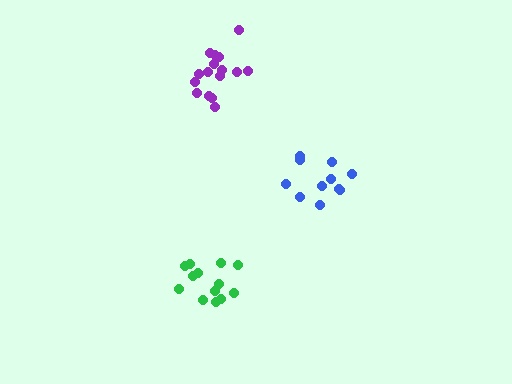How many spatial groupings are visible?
There are 3 spatial groupings.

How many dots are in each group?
Group 1: 11 dots, Group 2: 13 dots, Group 3: 16 dots (40 total).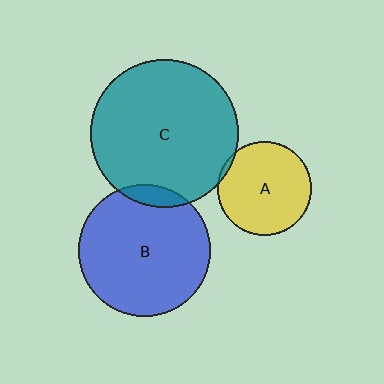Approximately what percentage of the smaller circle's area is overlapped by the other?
Approximately 10%.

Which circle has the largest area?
Circle C (teal).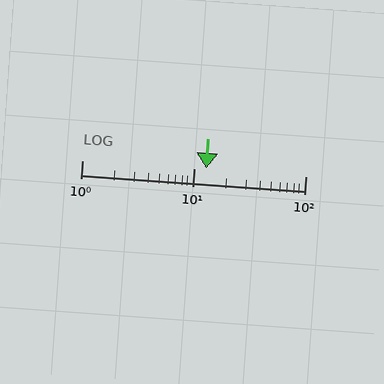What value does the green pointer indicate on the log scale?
The pointer indicates approximately 13.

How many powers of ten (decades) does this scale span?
The scale spans 2 decades, from 1 to 100.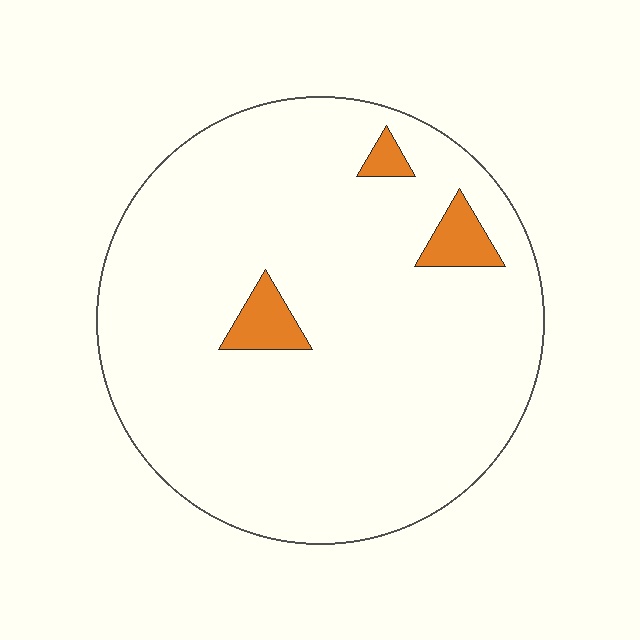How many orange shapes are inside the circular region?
3.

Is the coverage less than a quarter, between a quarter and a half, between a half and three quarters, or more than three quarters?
Less than a quarter.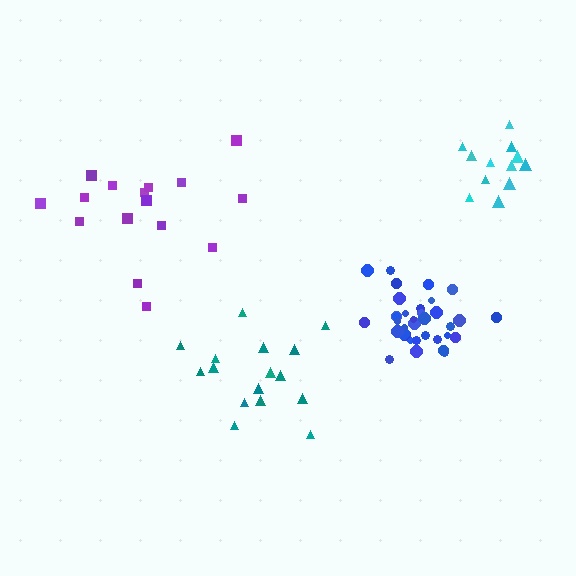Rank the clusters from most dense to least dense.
blue, cyan, teal, purple.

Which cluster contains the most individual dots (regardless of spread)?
Blue (35).